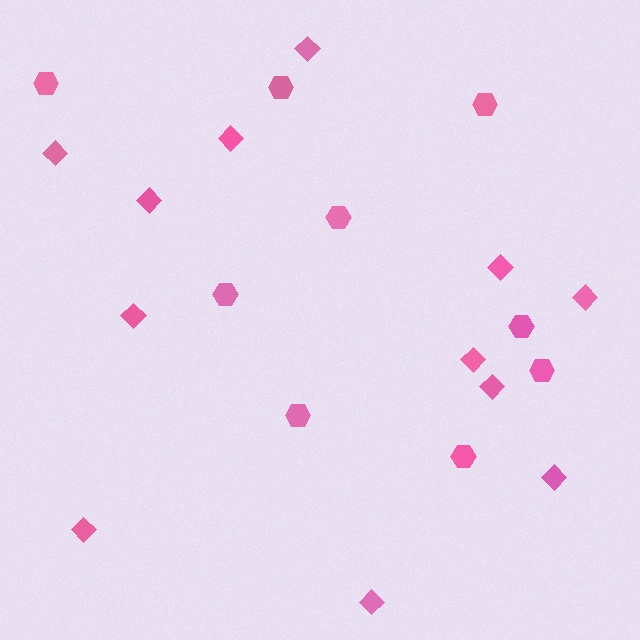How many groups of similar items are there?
There are 2 groups: one group of hexagons (9) and one group of diamonds (12).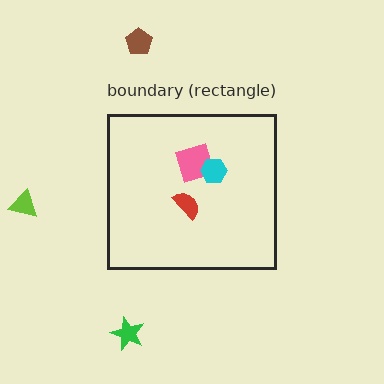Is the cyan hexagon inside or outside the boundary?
Inside.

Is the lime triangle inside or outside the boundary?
Outside.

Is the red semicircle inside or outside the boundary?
Inside.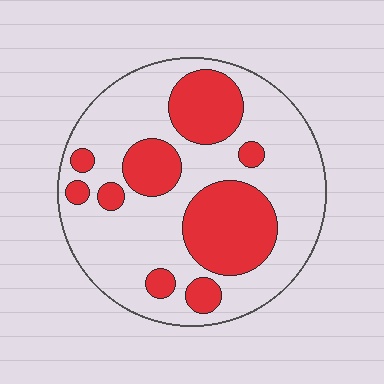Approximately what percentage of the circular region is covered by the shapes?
Approximately 30%.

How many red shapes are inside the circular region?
9.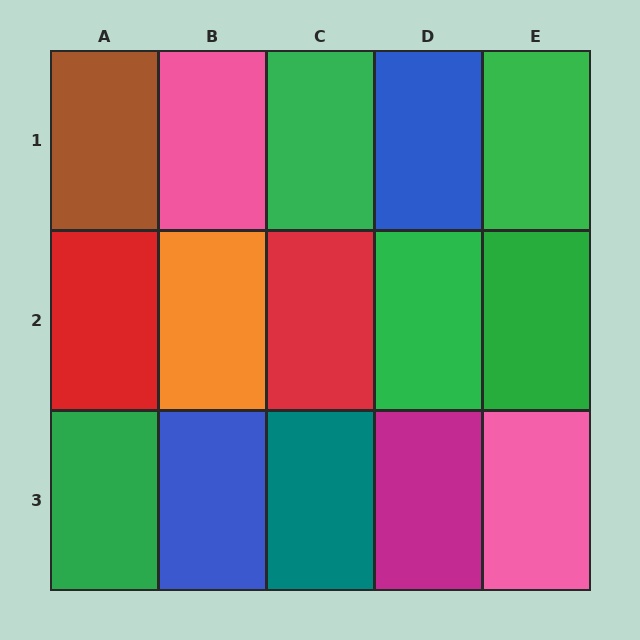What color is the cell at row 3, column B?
Blue.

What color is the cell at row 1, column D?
Blue.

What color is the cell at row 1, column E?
Green.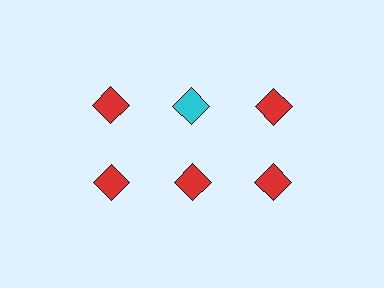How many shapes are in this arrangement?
There are 6 shapes arranged in a grid pattern.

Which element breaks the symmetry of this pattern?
The cyan diamond in the top row, second from left column breaks the symmetry. All other shapes are red diamonds.